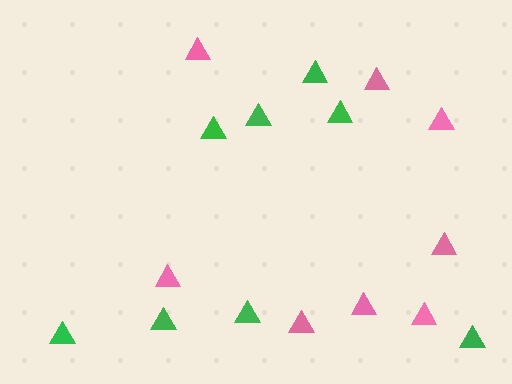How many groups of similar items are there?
There are 2 groups: one group of pink triangles (8) and one group of green triangles (8).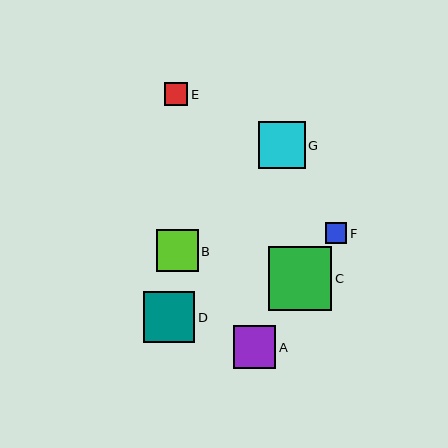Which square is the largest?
Square C is the largest with a size of approximately 63 pixels.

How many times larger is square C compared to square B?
Square C is approximately 1.5 times the size of square B.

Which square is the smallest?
Square F is the smallest with a size of approximately 21 pixels.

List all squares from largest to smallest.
From largest to smallest: C, D, G, A, B, E, F.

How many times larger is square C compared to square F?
Square C is approximately 3.0 times the size of square F.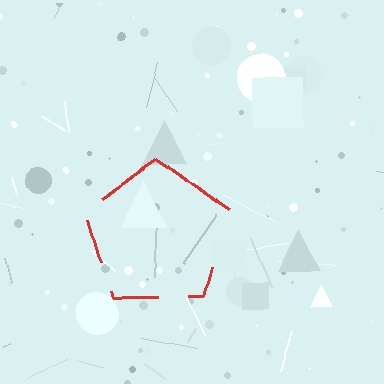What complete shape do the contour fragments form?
The contour fragments form a pentagon.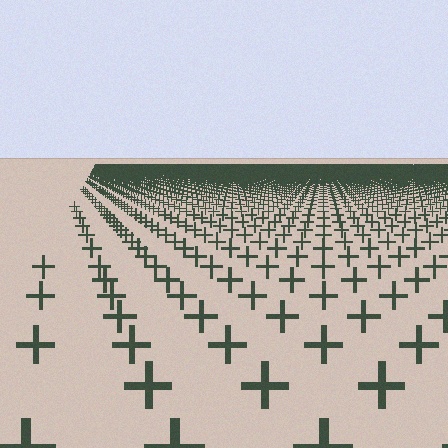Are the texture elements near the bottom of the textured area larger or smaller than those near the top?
Larger. Near the bottom, elements are closer to the viewer and appear at a bigger on-screen size.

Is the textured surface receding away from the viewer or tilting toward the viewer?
The surface is receding away from the viewer. Texture elements get smaller and denser toward the top.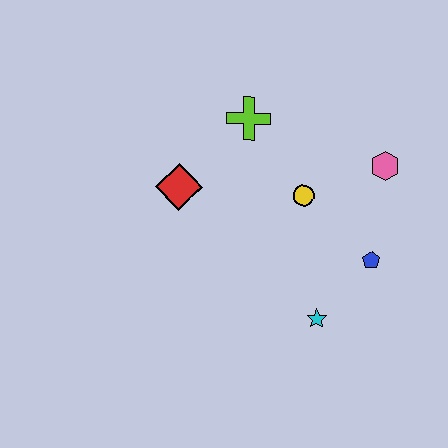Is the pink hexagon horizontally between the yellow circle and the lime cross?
No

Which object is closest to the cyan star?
The blue pentagon is closest to the cyan star.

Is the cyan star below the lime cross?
Yes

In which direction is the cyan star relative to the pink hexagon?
The cyan star is below the pink hexagon.